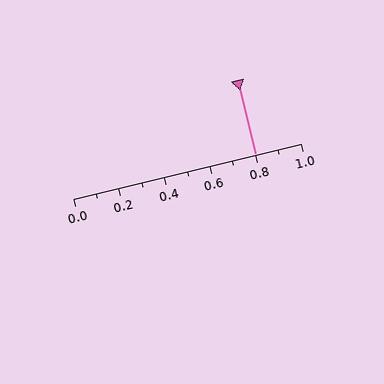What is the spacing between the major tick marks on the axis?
The major ticks are spaced 0.2 apart.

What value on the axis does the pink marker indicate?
The marker indicates approximately 0.8.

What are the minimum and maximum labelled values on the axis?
The axis runs from 0.0 to 1.0.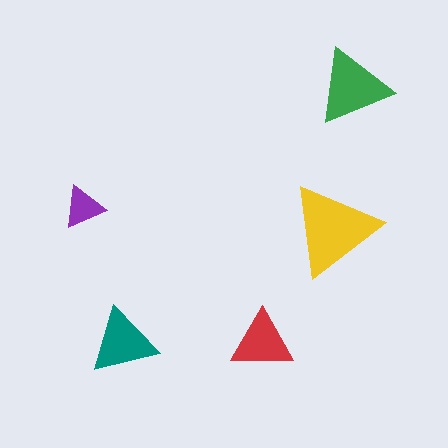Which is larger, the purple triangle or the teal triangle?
The teal one.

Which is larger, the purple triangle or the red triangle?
The red one.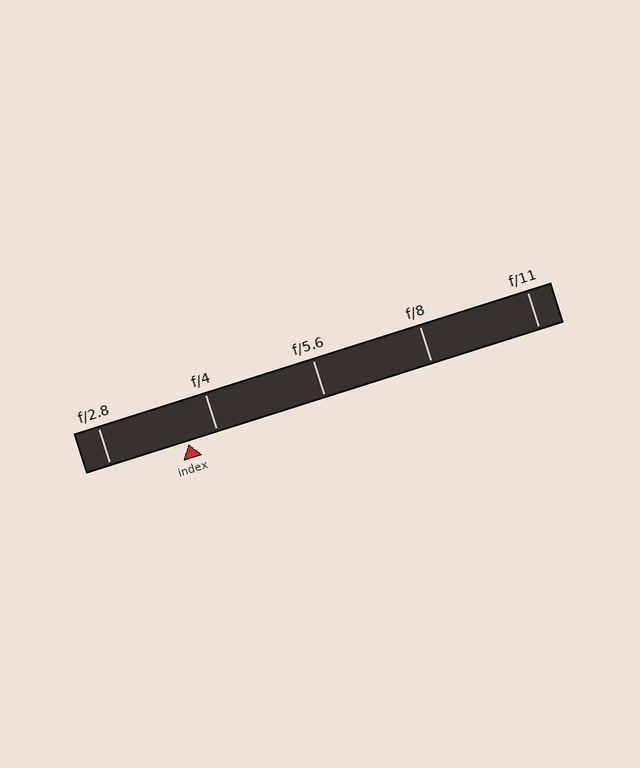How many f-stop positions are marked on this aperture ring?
There are 5 f-stop positions marked.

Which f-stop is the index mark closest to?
The index mark is closest to f/4.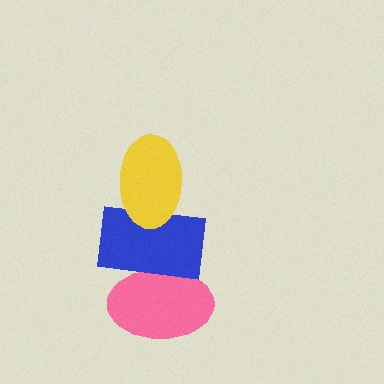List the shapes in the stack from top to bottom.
From top to bottom: the yellow ellipse, the blue rectangle, the pink ellipse.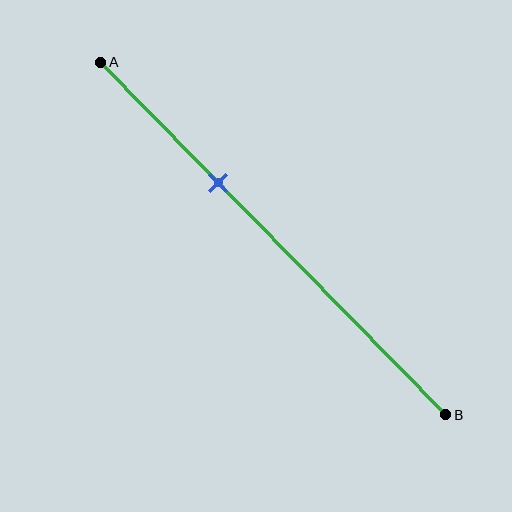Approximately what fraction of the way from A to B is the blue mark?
The blue mark is approximately 35% of the way from A to B.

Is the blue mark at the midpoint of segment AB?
No, the mark is at about 35% from A, not at the 50% midpoint.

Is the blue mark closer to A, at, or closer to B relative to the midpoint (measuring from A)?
The blue mark is closer to point A than the midpoint of segment AB.